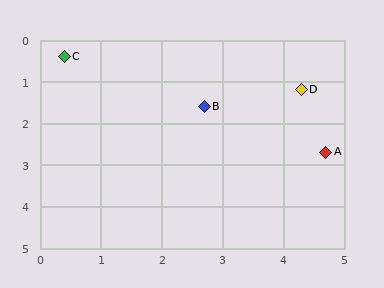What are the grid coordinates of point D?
Point D is at approximately (4.3, 1.2).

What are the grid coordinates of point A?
Point A is at approximately (4.7, 2.7).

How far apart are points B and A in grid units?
Points B and A are about 2.3 grid units apart.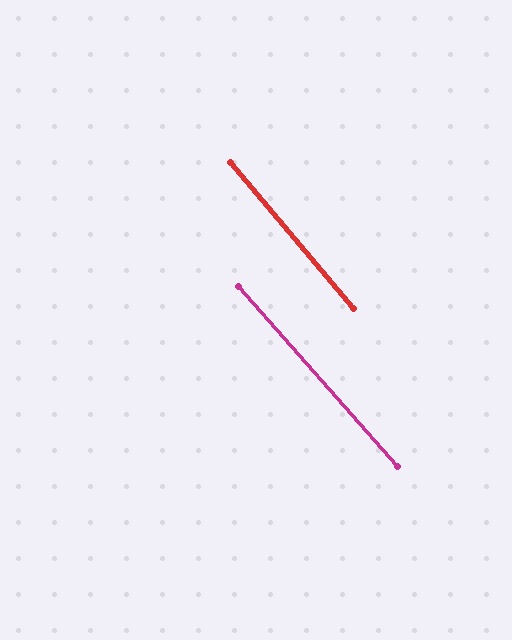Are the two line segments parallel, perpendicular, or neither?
Parallel — their directions differ by only 1.4°.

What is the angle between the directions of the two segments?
Approximately 1 degree.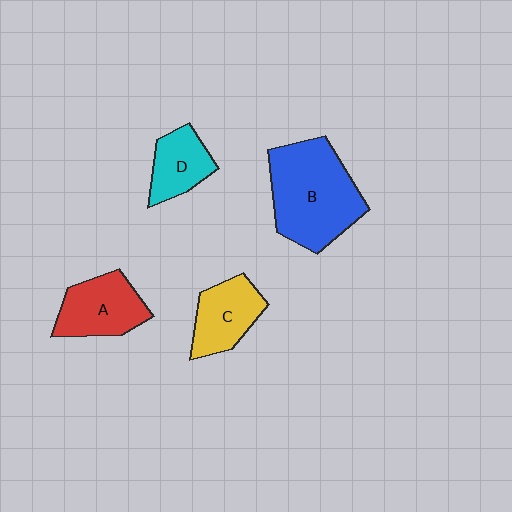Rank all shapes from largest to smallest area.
From largest to smallest: B (blue), A (red), C (yellow), D (cyan).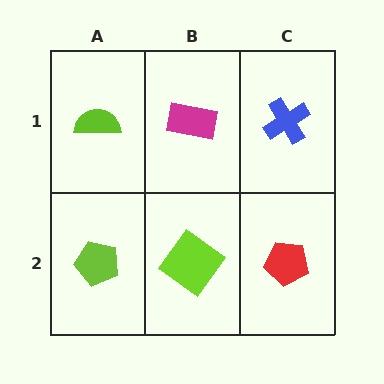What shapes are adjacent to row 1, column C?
A red pentagon (row 2, column C), a magenta rectangle (row 1, column B).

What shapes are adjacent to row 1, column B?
A lime diamond (row 2, column B), a lime semicircle (row 1, column A), a blue cross (row 1, column C).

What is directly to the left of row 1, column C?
A magenta rectangle.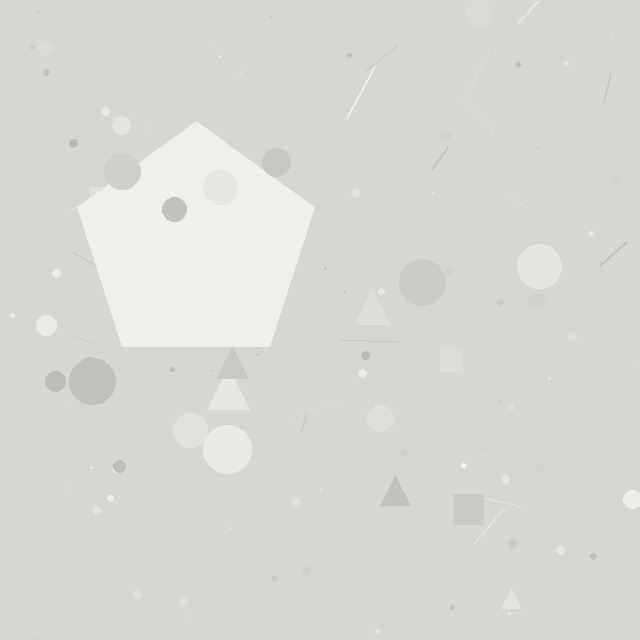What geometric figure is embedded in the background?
A pentagon is embedded in the background.